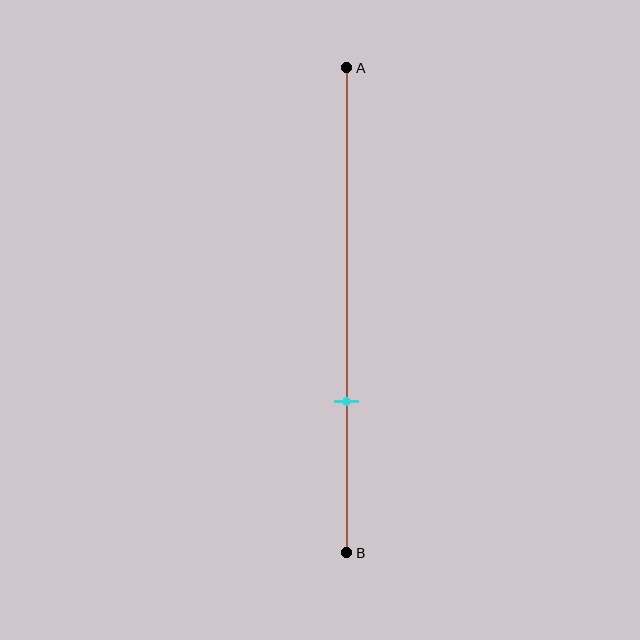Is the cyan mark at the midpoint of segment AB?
No, the mark is at about 70% from A, not at the 50% midpoint.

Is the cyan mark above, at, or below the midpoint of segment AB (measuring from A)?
The cyan mark is below the midpoint of segment AB.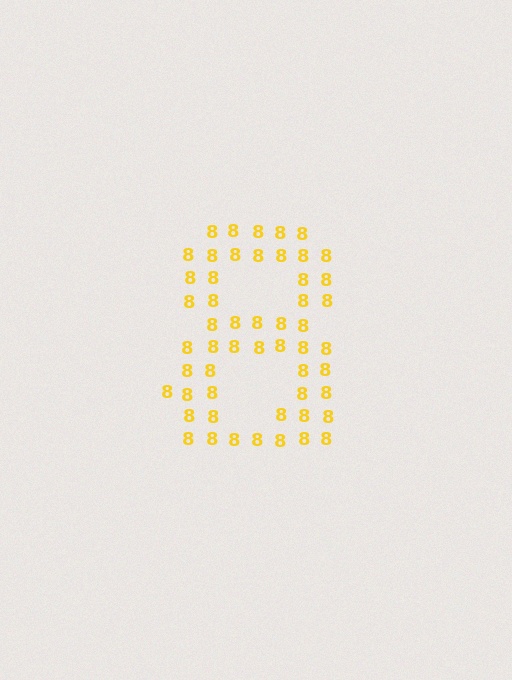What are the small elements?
The small elements are digit 8's.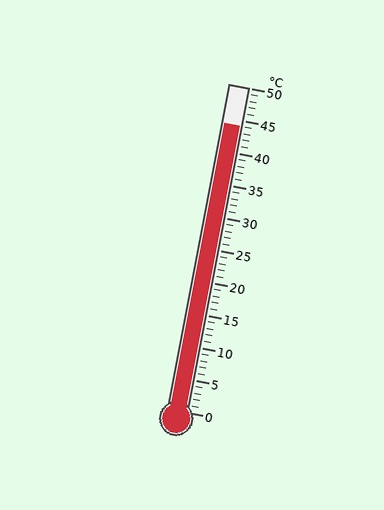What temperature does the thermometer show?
The thermometer shows approximately 44°C.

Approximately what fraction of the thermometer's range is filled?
The thermometer is filled to approximately 90% of its range.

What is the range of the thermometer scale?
The thermometer scale ranges from 0°C to 50°C.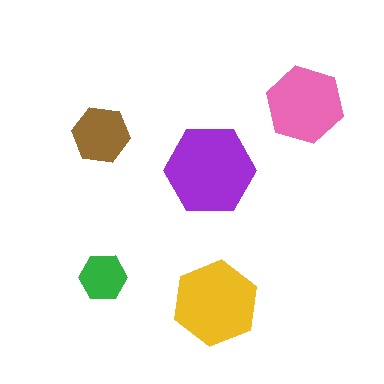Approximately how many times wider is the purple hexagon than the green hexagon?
About 2 times wider.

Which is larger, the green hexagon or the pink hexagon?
The pink one.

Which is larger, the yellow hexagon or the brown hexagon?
The yellow one.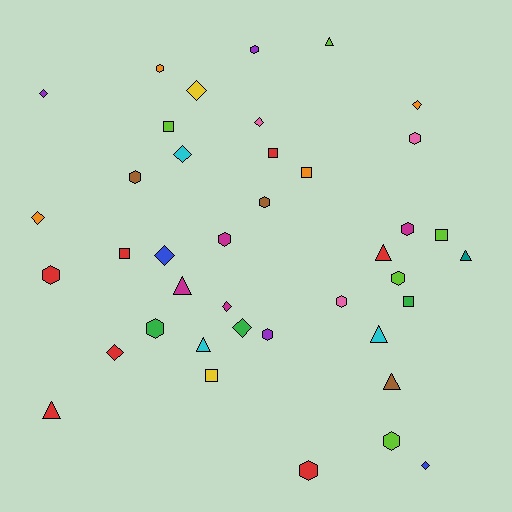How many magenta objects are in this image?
There are 4 magenta objects.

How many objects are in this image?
There are 40 objects.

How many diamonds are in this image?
There are 11 diamonds.